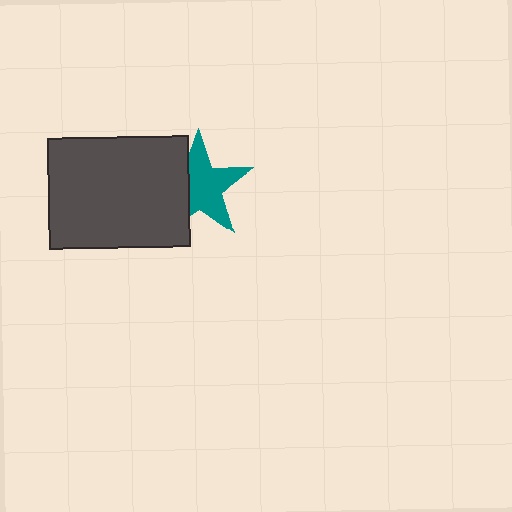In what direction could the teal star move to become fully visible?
The teal star could move right. That would shift it out from behind the dark gray rectangle entirely.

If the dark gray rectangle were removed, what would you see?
You would see the complete teal star.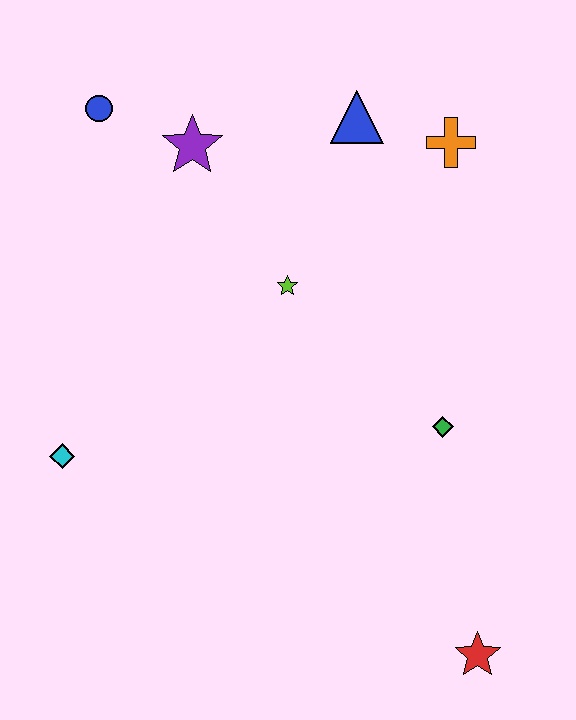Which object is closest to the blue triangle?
The orange cross is closest to the blue triangle.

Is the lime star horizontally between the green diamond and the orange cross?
No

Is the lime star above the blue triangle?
No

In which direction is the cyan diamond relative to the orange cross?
The cyan diamond is to the left of the orange cross.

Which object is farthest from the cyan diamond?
The orange cross is farthest from the cyan diamond.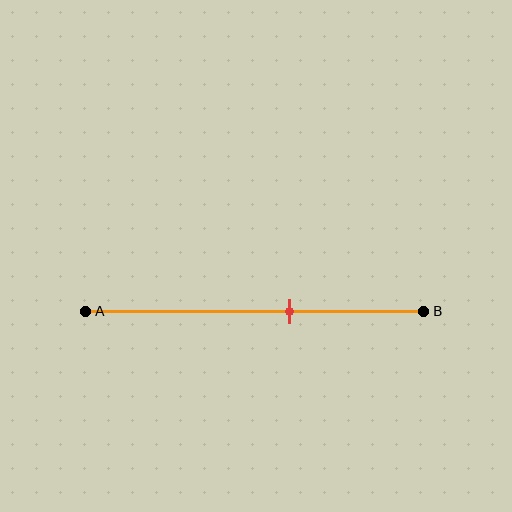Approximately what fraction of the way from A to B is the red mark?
The red mark is approximately 60% of the way from A to B.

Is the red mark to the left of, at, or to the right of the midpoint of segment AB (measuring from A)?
The red mark is to the right of the midpoint of segment AB.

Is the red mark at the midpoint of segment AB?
No, the mark is at about 60% from A, not at the 50% midpoint.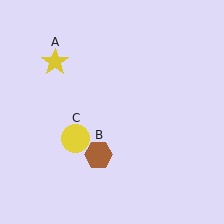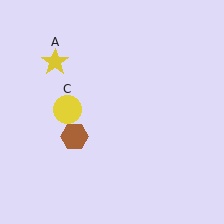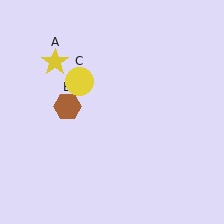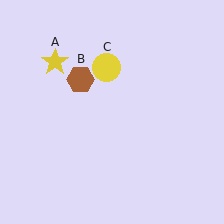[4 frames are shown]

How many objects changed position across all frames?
2 objects changed position: brown hexagon (object B), yellow circle (object C).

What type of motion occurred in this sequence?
The brown hexagon (object B), yellow circle (object C) rotated clockwise around the center of the scene.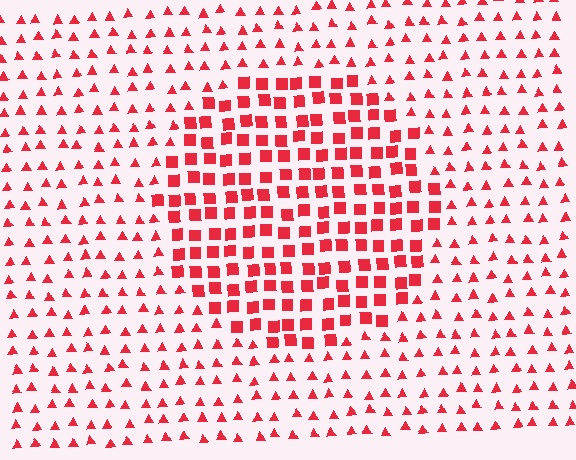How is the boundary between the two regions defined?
The boundary is defined by a change in element shape: squares inside vs. triangles outside. All elements share the same color and spacing.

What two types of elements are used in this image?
The image uses squares inside the circle region and triangles outside it.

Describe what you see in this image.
The image is filled with small red elements arranged in a uniform grid. A circle-shaped region contains squares, while the surrounding area contains triangles. The boundary is defined purely by the change in element shape.